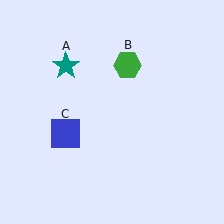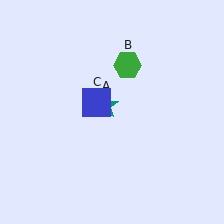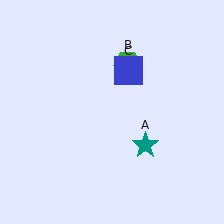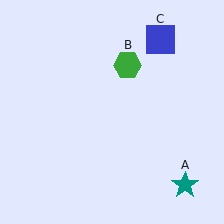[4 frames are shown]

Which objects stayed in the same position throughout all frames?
Green hexagon (object B) remained stationary.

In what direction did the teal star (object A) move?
The teal star (object A) moved down and to the right.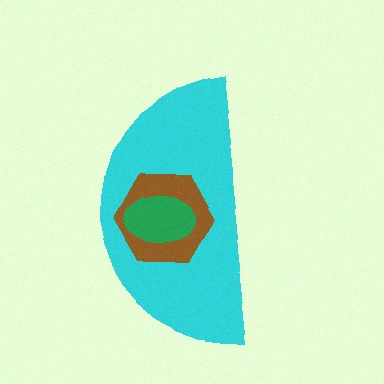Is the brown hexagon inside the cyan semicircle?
Yes.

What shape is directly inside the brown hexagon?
The green ellipse.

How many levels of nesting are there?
3.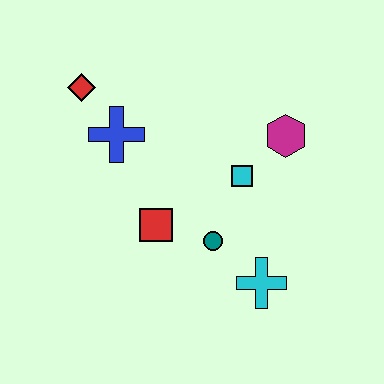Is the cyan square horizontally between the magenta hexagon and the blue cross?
Yes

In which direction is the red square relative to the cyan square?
The red square is to the left of the cyan square.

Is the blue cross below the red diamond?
Yes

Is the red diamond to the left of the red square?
Yes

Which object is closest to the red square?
The teal circle is closest to the red square.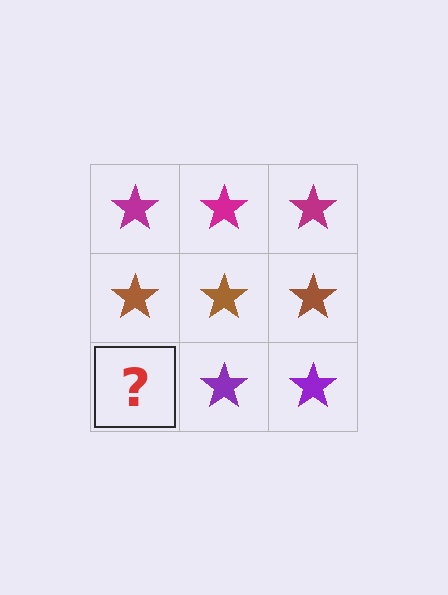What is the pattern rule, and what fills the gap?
The rule is that each row has a consistent color. The gap should be filled with a purple star.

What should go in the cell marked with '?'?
The missing cell should contain a purple star.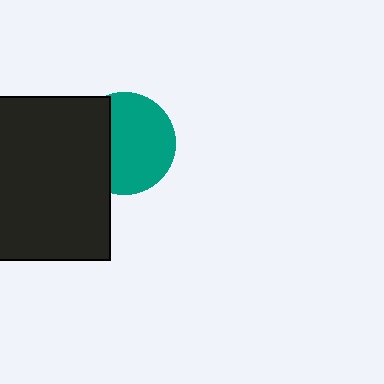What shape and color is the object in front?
The object in front is a black rectangle.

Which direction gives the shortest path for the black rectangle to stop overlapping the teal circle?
Moving left gives the shortest separation.